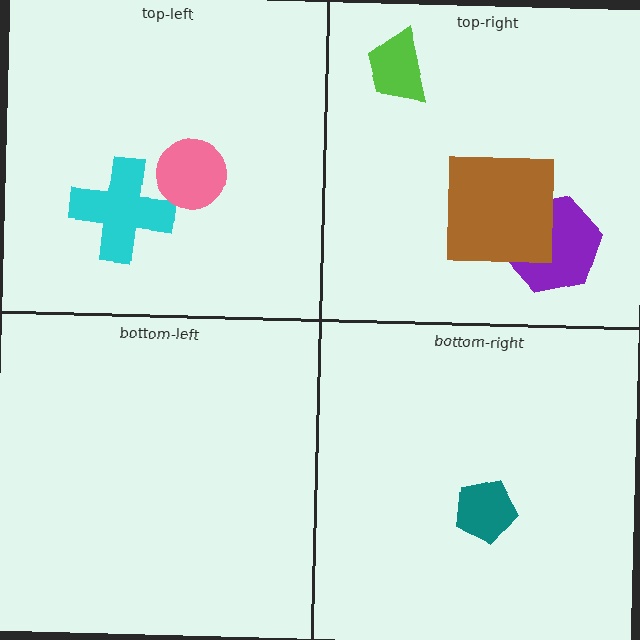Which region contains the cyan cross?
The top-left region.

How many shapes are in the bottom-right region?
1.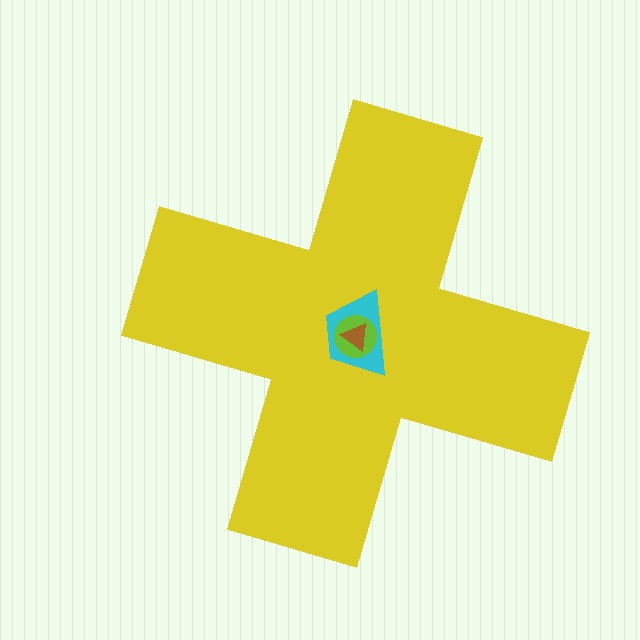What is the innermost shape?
The brown triangle.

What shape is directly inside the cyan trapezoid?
The lime circle.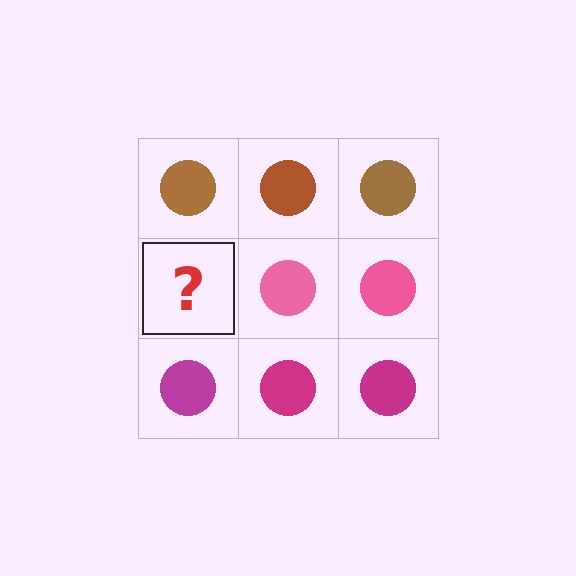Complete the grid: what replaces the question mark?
The question mark should be replaced with a pink circle.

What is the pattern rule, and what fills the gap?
The rule is that each row has a consistent color. The gap should be filled with a pink circle.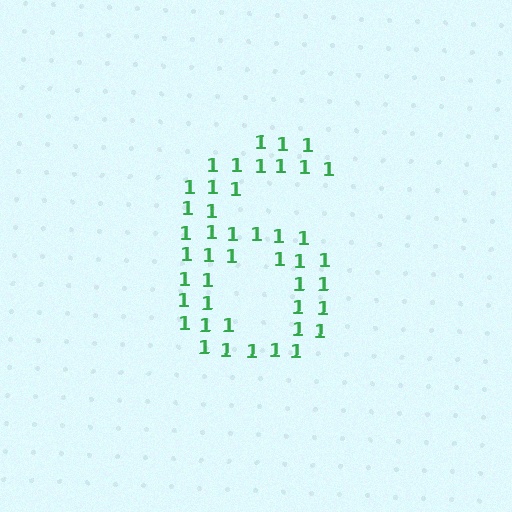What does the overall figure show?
The overall figure shows the digit 6.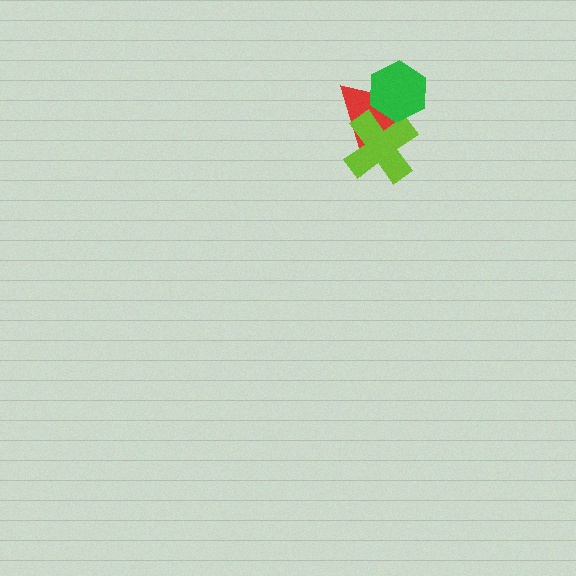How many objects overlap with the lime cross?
2 objects overlap with the lime cross.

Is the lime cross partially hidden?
Yes, it is partially covered by another shape.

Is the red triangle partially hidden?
Yes, it is partially covered by another shape.